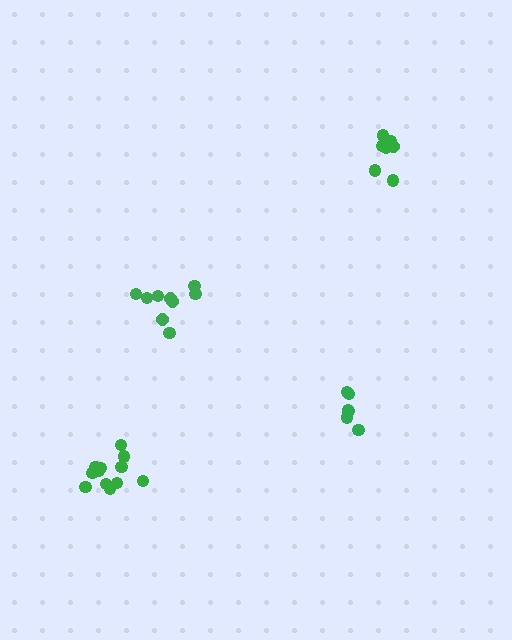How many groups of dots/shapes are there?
There are 4 groups.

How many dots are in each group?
Group 1: 6 dots, Group 2: 9 dots, Group 3: 12 dots, Group 4: 7 dots (34 total).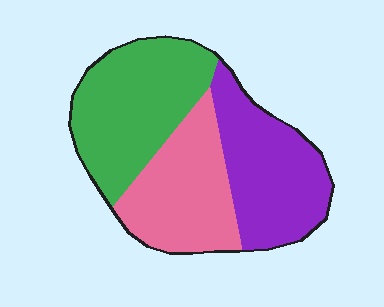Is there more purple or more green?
Green.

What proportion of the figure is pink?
Pink covers 30% of the figure.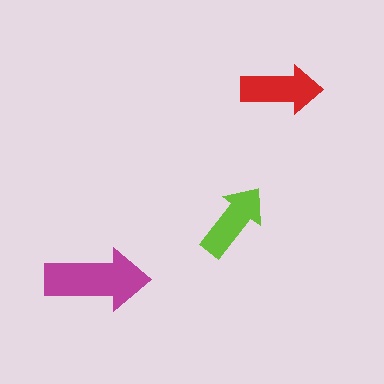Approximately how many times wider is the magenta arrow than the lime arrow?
About 1.5 times wider.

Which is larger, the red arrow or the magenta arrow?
The magenta one.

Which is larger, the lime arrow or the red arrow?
The red one.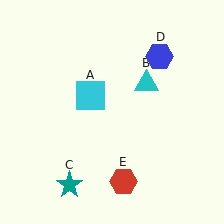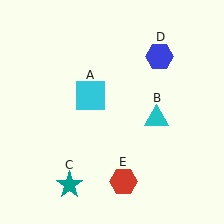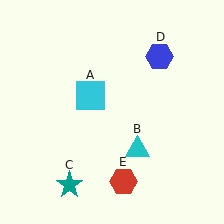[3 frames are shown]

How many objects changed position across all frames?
1 object changed position: cyan triangle (object B).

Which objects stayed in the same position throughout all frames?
Cyan square (object A) and teal star (object C) and blue hexagon (object D) and red hexagon (object E) remained stationary.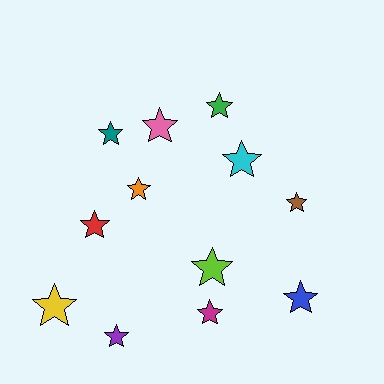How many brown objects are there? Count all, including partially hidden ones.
There is 1 brown object.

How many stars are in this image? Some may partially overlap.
There are 12 stars.